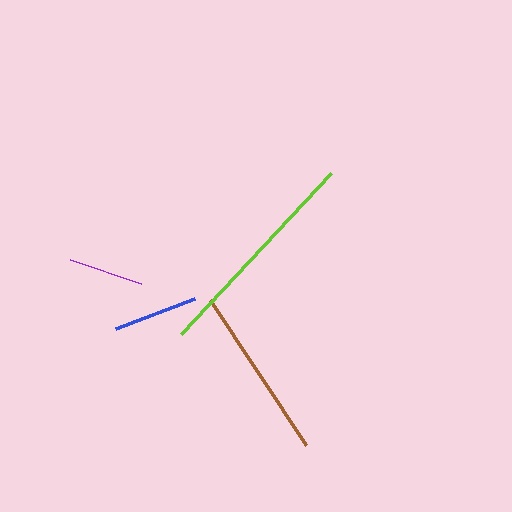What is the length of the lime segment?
The lime segment is approximately 220 pixels long.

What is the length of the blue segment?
The blue segment is approximately 85 pixels long.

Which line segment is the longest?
The lime line is the longest at approximately 220 pixels.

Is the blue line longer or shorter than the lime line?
The lime line is longer than the blue line.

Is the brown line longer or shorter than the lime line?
The lime line is longer than the brown line.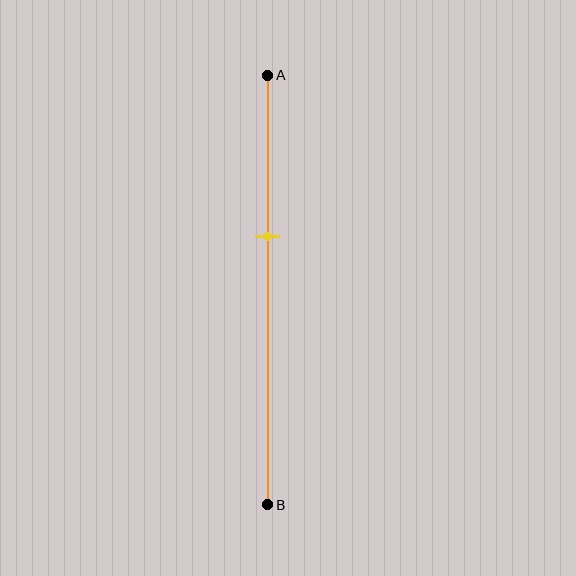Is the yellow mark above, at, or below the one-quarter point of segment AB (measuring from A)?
The yellow mark is below the one-quarter point of segment AB.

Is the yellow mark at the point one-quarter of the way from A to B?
No, the mark is at about 40% from A, not at the 25% one-quarter point.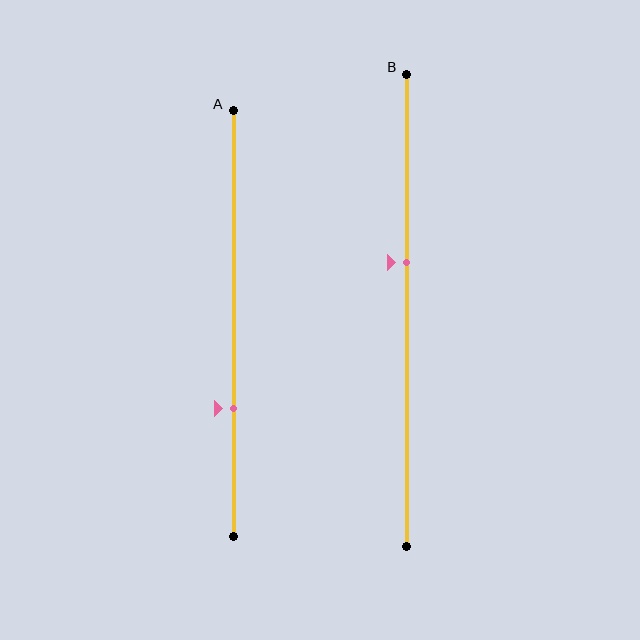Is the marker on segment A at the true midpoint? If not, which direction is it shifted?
No, the marker on segment A is shifted downward by about 20% of the segment length.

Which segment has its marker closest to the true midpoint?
Segment B has its marker closest to the true midpoint.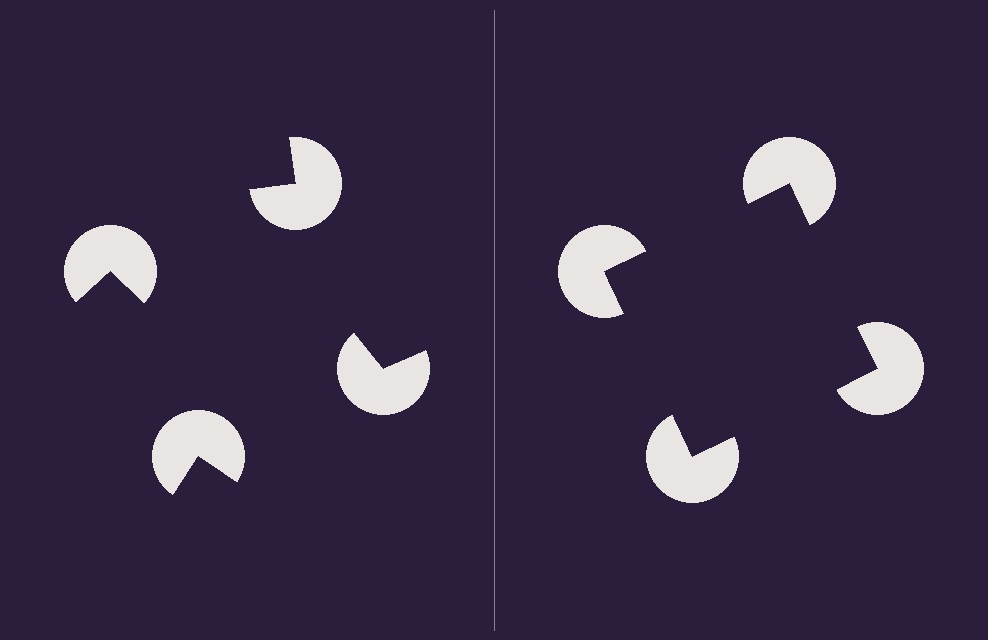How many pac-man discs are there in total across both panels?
8 — 4 on each side.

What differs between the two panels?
The pac-man discs are positioned identically on both sides; only the wedge orientations differ. On the right they align to a square; on the left they are misaligned.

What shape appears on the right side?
An illusory square.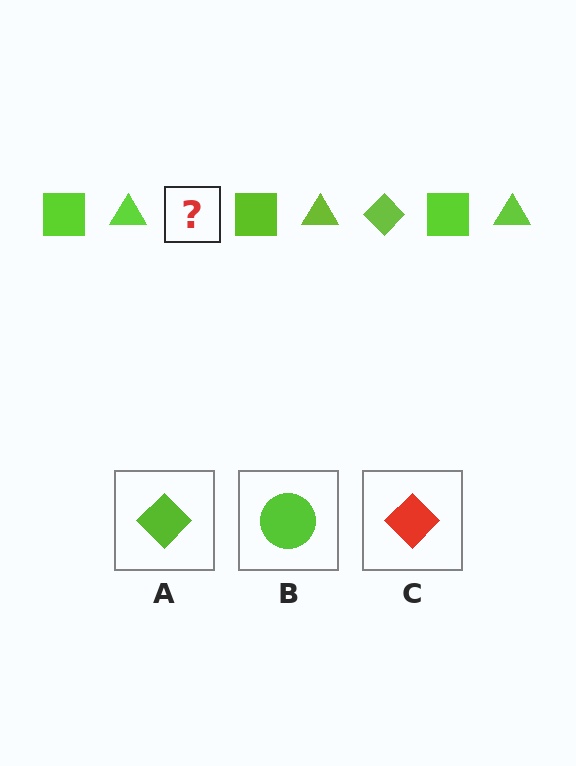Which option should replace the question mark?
Option A.